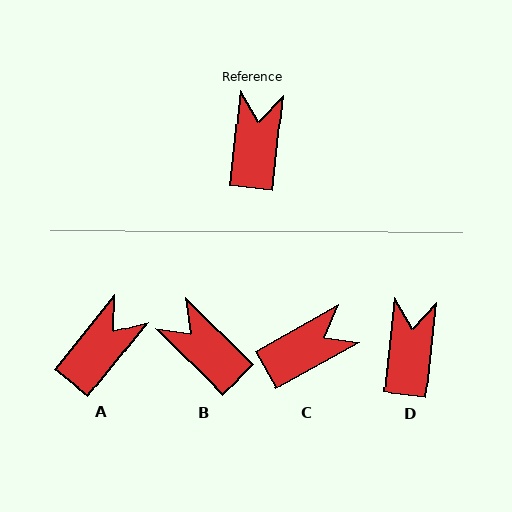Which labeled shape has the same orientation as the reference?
D.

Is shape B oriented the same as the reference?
No, it is off by about 52 degrees.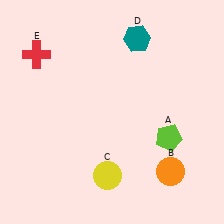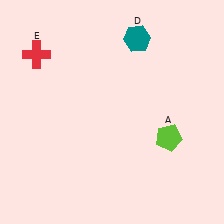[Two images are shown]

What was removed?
The orange circle (B), the yellow circle (C) were removed in Image 2.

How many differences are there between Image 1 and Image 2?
There are 2 differences between the two images.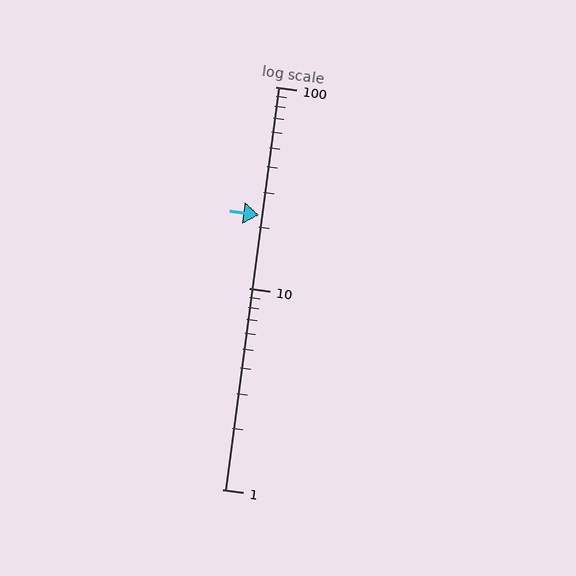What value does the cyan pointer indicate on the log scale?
The pointer indicates approximately 23.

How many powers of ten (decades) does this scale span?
The scale spans 2 decades, from 1 to 100.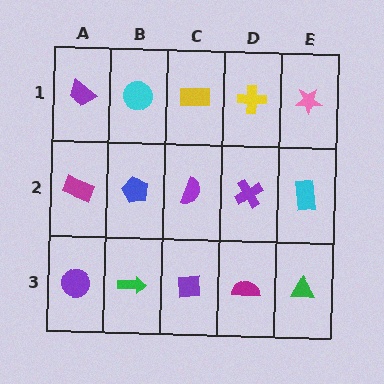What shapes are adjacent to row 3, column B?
A blue pentagon (row 2, column B), a purple circle (row 3, column A), a purple square (row 3, column C).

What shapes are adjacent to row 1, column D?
A purple cross (row 2, column D), a yellow rectangle (row 1, column C), a pink star (row 1, column E).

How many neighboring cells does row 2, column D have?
4.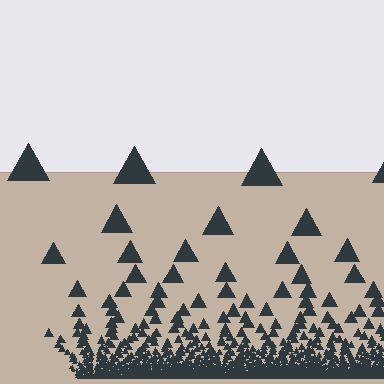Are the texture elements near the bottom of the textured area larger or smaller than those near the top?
Smaller. The gradient is inverted — elements near the bottom are smaller and denser.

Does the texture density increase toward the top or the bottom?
Density increases toward the bottom.